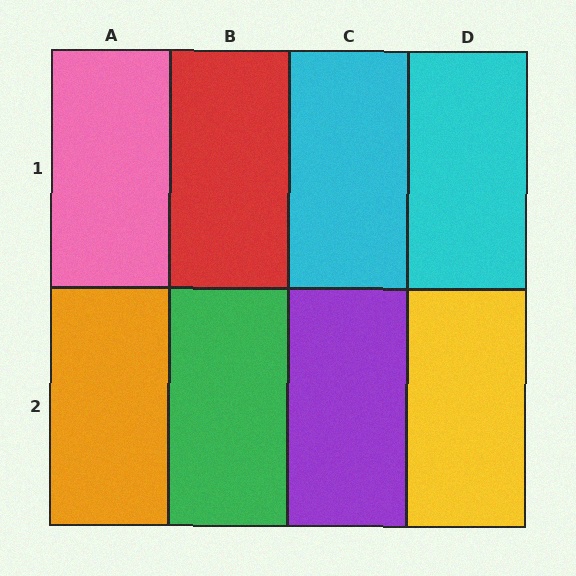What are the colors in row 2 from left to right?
Orange, green, purple, yellow.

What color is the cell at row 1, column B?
Red.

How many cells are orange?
1 cell is orange.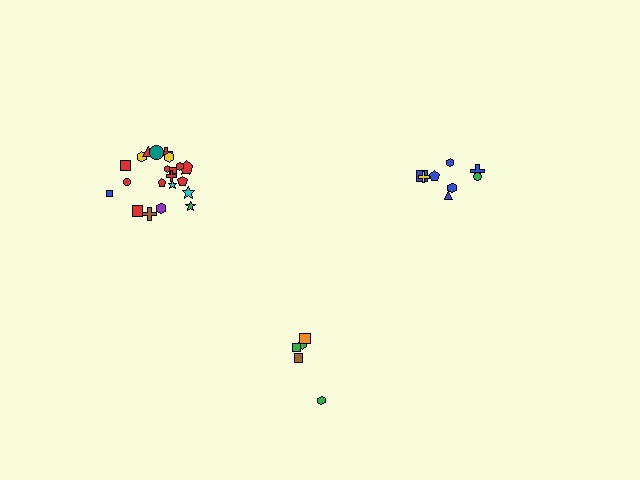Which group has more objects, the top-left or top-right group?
The top-left group.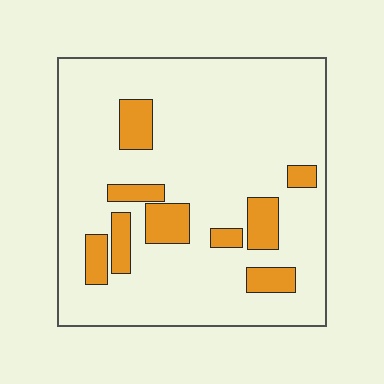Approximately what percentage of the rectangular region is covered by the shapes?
Approximately 15%.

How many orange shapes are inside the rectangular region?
9.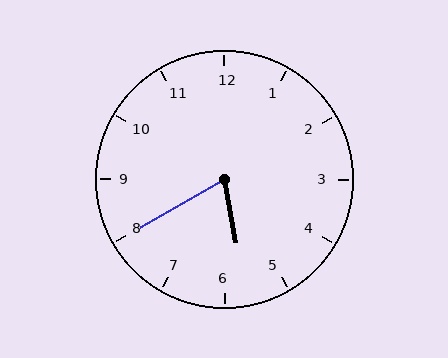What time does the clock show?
5:40.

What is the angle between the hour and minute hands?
Approximately 70 degrees.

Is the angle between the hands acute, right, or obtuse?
It is acute.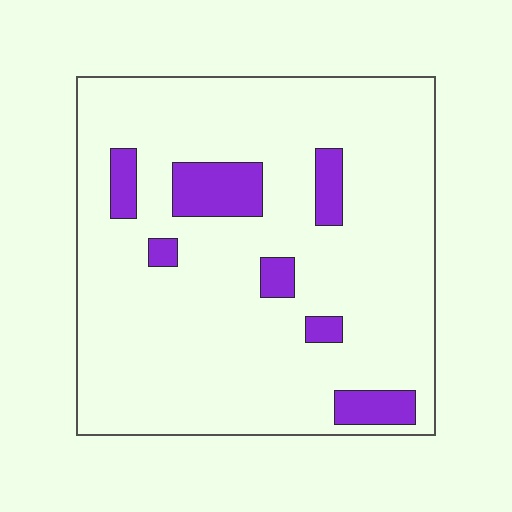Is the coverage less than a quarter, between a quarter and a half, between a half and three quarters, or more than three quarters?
Less than a quarter.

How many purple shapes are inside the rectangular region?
7.